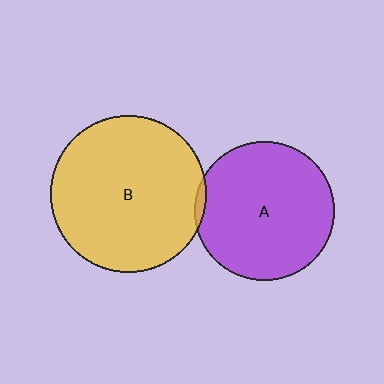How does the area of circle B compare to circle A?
Approximately 1.3 times.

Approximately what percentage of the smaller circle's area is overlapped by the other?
Approximately 5%.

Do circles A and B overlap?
Yes.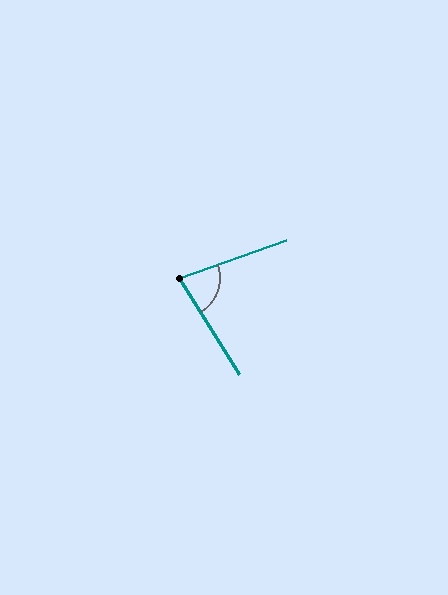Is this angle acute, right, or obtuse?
It is acute.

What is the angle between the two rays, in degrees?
Approximately 78 degrees.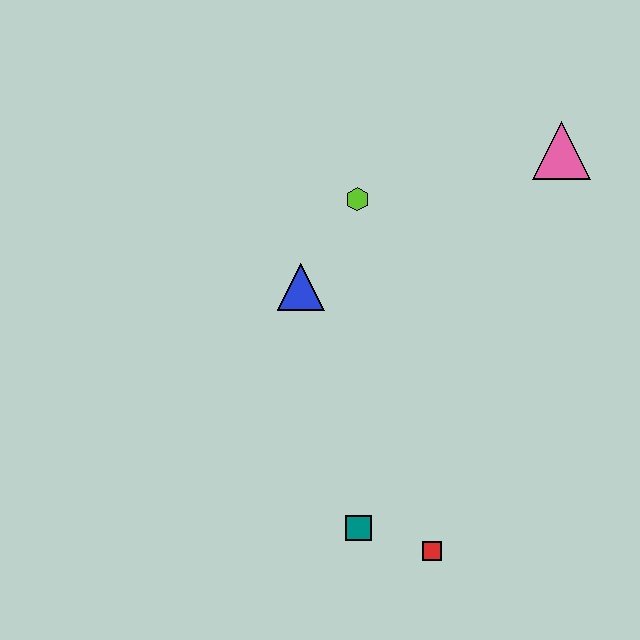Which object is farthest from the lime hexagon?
The red square is farthest from the lime hexagon.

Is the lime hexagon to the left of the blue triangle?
No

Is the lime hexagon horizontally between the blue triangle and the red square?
Yes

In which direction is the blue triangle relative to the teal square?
The blue triangle is above the teal square.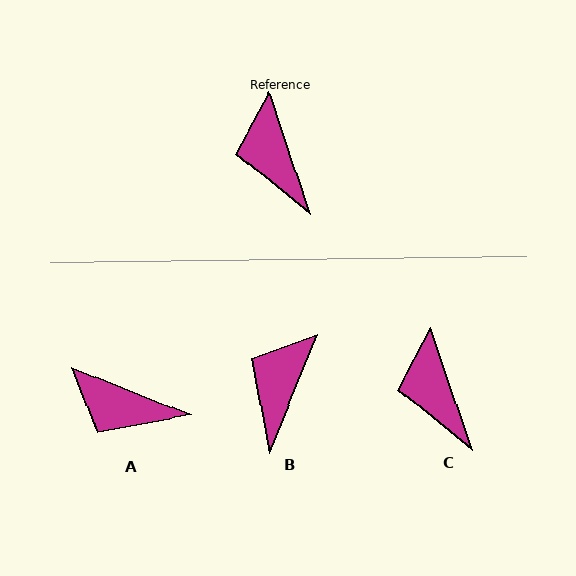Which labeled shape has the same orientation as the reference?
C.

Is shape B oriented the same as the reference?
No, it is off by about 41 degrees.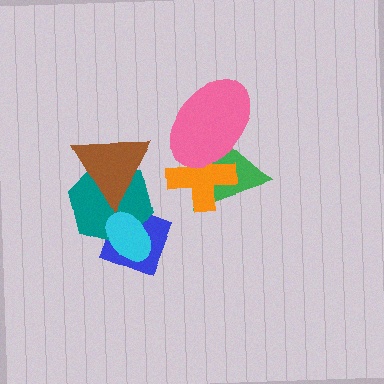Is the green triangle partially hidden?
Yes, it is partially covered by another shape.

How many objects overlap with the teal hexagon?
3 objects overlap with the teal hexagon.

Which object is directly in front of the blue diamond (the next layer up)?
The teal hexagon is directly in front of the blue diamond.